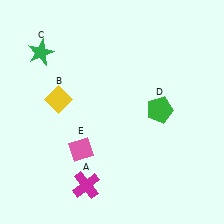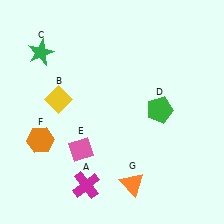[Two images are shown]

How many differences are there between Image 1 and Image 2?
There are 2 differences between the two images.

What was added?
An orange hexagon (F), an orange triangle (G) were added in Image 2.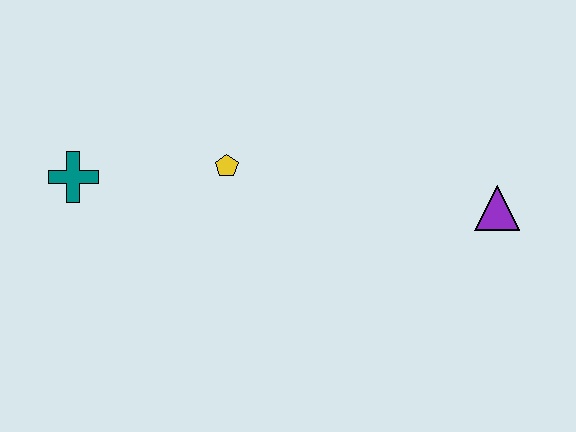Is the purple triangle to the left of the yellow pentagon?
No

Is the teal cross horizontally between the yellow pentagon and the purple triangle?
No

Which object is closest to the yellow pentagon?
The teal cross is closest to the yellow pentagon.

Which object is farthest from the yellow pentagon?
The purple triangle is farthest from the yellow pentagon.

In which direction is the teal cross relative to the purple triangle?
The teal cross is to the left of the purple triangle.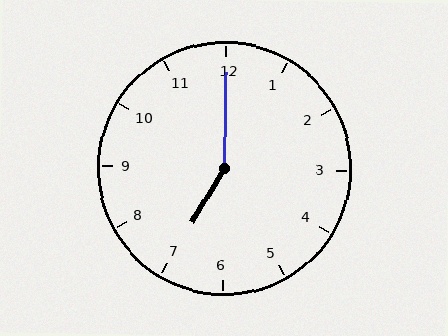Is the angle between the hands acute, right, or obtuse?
It is obtuse.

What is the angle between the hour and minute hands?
Approximately 150 degrees.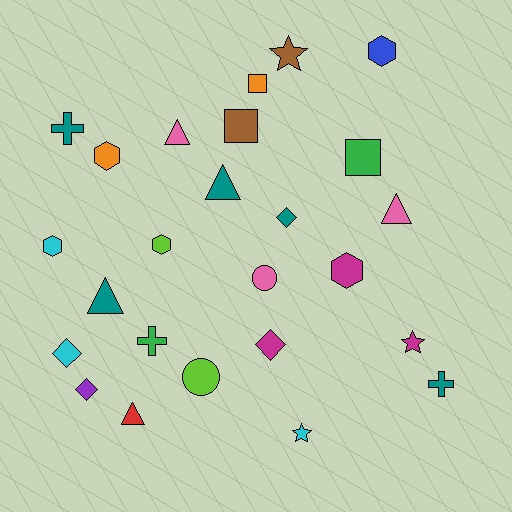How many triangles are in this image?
There are 5 triangles.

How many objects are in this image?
There are 25 objects.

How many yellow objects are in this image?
There are no yellow objects.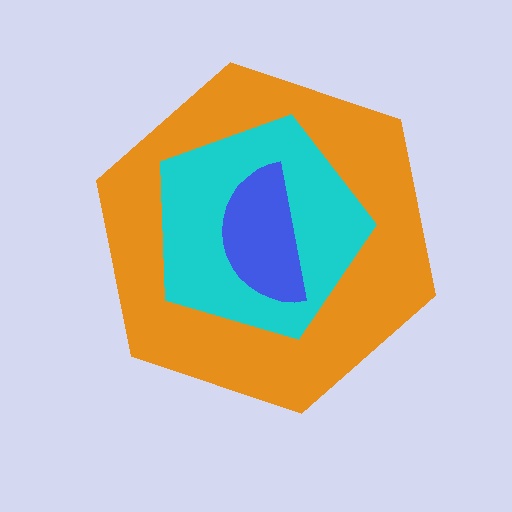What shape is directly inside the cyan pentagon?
The blue semicircle.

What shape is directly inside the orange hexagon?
The cyan pentagon.